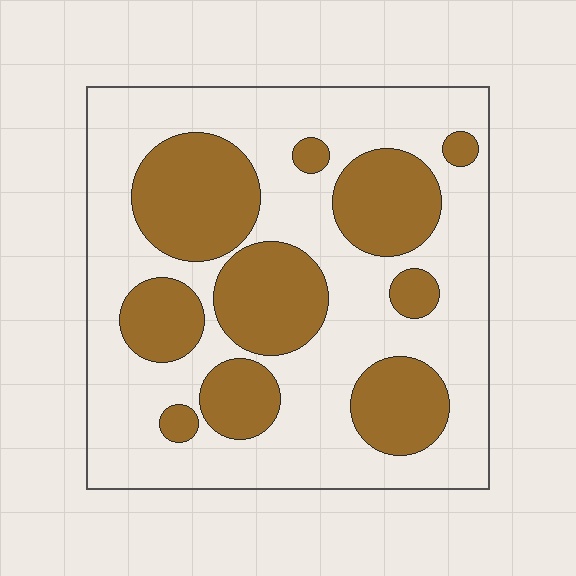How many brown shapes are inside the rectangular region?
10.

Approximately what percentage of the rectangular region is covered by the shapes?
Approximately 35%.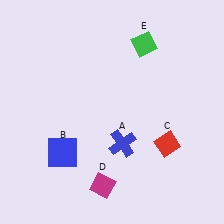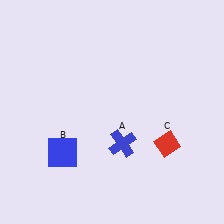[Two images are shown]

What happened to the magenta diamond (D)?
The magenta diamond (D) was removed in Image 2. It was in the bottom-left area of Image 1.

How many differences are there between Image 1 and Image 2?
There are 2 differences between the two images.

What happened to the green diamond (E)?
The green diamond (E) was removed in Image 2. It was in the top-right area of Image 1.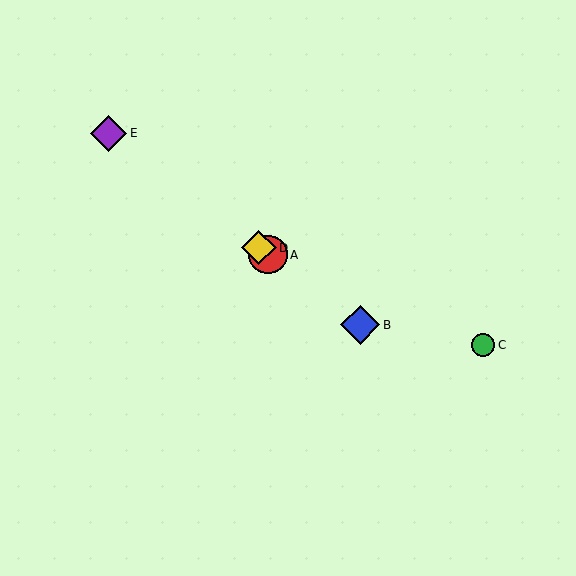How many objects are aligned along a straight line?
4 objects (A, B, D, E) are aligned along a straight line.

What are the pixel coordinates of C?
Object C is at (483, 345).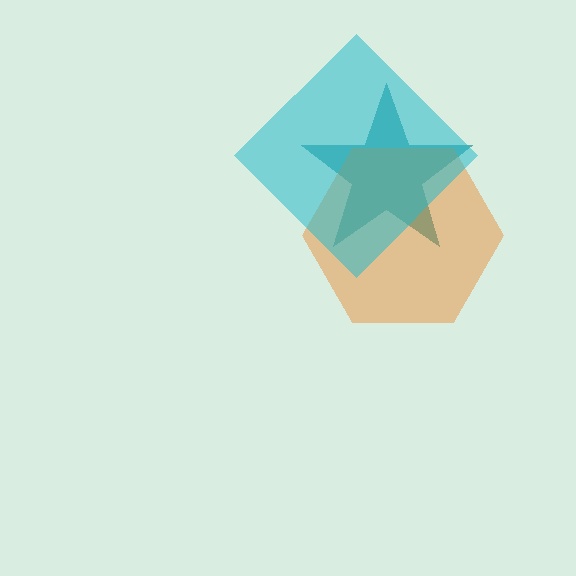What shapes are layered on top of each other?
The layered shapes are: a teal star, an orange hexagon, a cyan diamond.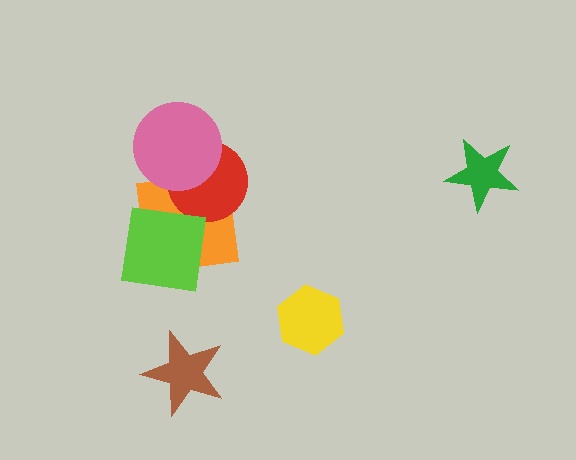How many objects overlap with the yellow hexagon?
0 objects overlap with the yellow hexagon.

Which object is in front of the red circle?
The pink circle is in front of the red circle.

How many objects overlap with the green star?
0 objects overlap with the green star.